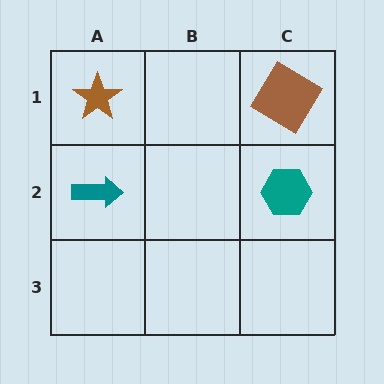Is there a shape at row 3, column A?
No, that cell is empty.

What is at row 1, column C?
A brown diamond.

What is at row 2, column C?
A teal hexagon.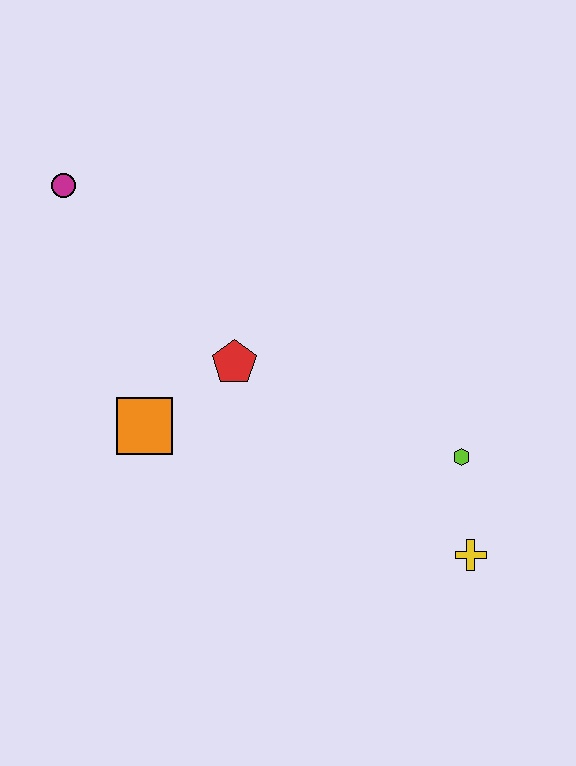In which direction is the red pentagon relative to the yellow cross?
The red pentagon is to the left of the yellow cross.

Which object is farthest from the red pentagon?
The yellow cross is farthest from the red pentagon.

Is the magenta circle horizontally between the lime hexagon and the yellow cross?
No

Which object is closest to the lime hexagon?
The yellow cross is closest to the lime hexagon.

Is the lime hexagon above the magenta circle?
No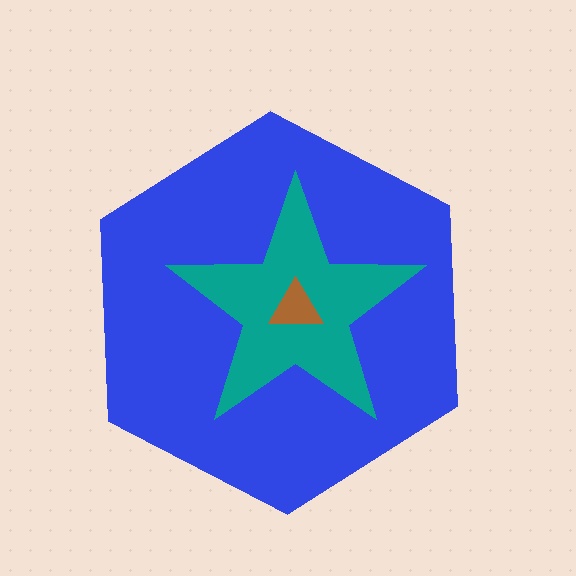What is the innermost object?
The brown triangle.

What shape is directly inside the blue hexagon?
The teal star.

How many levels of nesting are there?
3.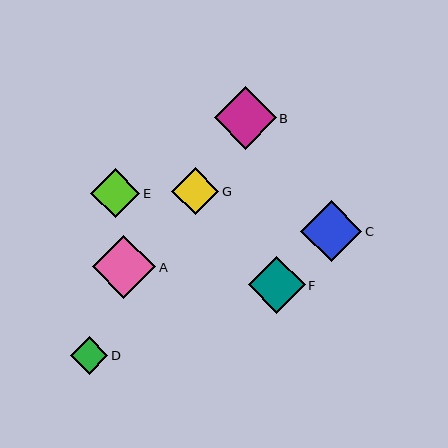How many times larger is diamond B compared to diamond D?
Diamond B is approximately 1.7 times the size of diamond D.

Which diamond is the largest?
Diamond A is the largest with a size of approximately 63 pixels.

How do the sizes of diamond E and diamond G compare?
Diamond E and diamond G are approximately the same size.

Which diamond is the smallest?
Diamond D is the smallest with a size of approximately 38 pixels.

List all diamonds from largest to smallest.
From largest to smallest: A, B, C, F, E, G, D.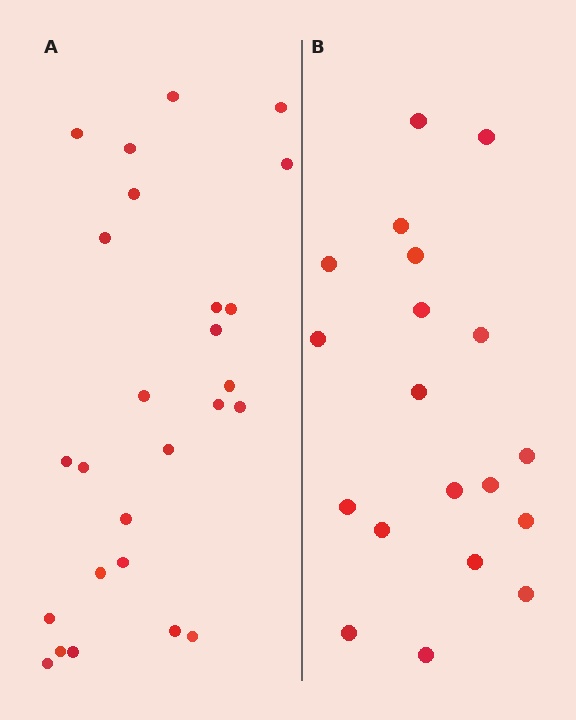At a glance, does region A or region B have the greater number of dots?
Region A (the left region) has more dots.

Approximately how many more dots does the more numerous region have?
Region A has roughly 8 or so more dots than region B.